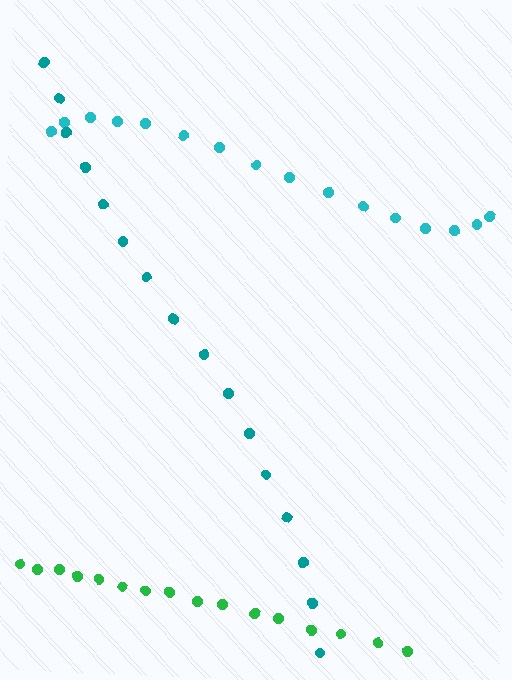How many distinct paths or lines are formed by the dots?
There are 3 distinct paths.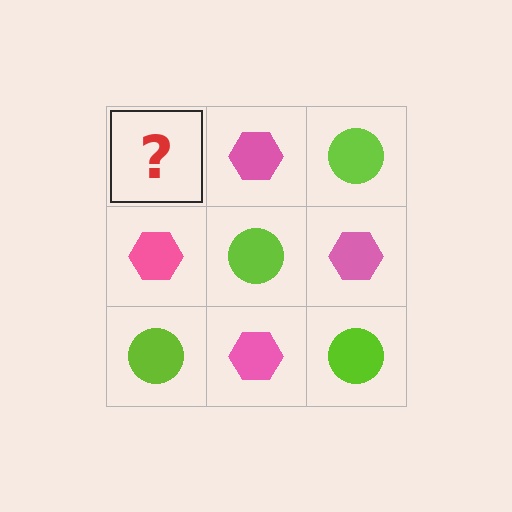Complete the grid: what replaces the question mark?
The question mark should be replaced with a lime circle.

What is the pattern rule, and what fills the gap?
The rule is that it alternates lime circle and pink hexagon in a checkerboard pattern. The gap should be filled with a lime circle.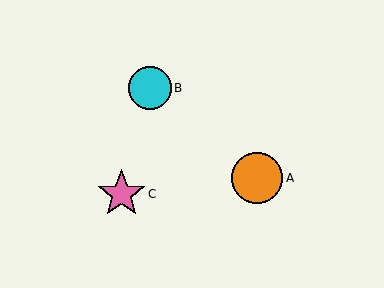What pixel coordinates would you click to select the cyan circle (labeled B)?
Click at (150, 88) to select the cyan circle B.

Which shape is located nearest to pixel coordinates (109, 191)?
The pink star (labeled C) at (121, 194) is nearest to that location.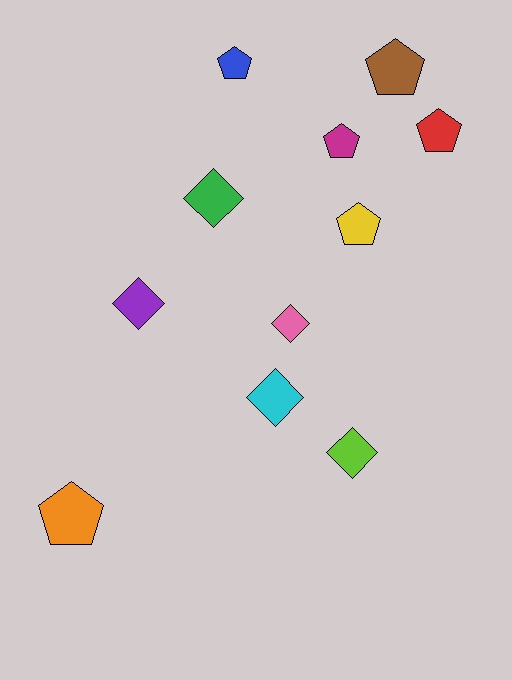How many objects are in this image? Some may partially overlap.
There are 11 objects.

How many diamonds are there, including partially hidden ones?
There are 5 diamonds.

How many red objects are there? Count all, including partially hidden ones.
There is 1 red object.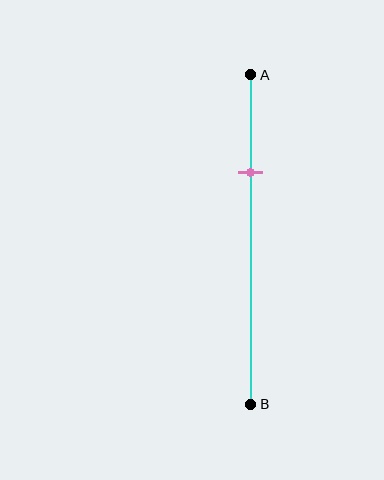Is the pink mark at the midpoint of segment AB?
No, the mark is at about 30% from A, not at the 50% midpoint.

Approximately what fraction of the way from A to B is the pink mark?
The pink mark is approximately 30% of the way from A to B.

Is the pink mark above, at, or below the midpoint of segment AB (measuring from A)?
The pink mark is above the midpoint of segment AB.